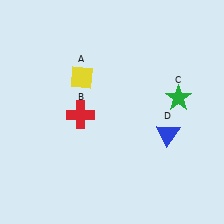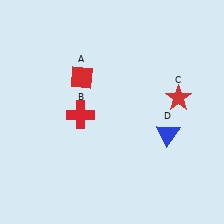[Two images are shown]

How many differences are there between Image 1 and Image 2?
There are 2 differences between the two images.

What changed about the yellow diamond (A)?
In Image 1, A is yellow. In Image 2, it changed to red.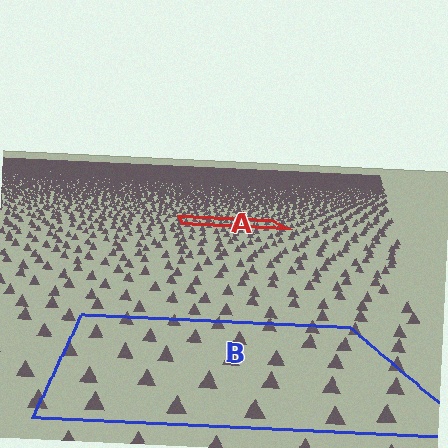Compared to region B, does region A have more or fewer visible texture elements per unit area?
Region A has more texture elements per unit area — they are packed more densely because it is farther away.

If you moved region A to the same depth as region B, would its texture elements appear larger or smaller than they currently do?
They would appear larger. At a closer depth, the same texture elements are projected at a bigger on-screen size.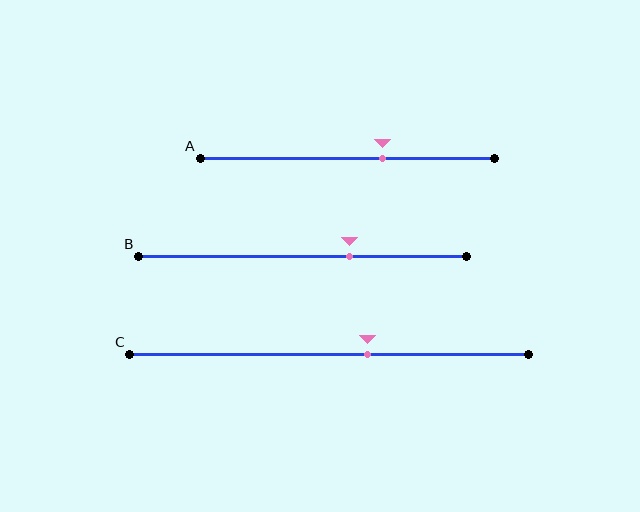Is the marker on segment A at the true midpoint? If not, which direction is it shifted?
No, the marker on segment A is shifted to the right by about 12% of the segment length.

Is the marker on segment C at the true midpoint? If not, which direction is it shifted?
No, the marker on segment C is shifted to the right by about 10% of the segment length.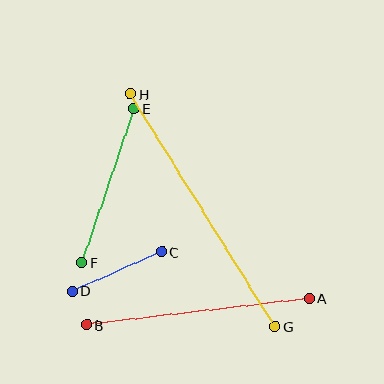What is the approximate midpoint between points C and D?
The midpoint is at approximately (117, 271) pixels.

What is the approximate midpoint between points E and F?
The midpoint is at approximately (108, 186) pixels.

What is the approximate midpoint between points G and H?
The midpoint is at approximately (203, 210) pixels.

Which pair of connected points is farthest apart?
Points G and H are farthest apart.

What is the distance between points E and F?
The distance is approximately 163 pixels.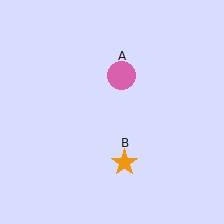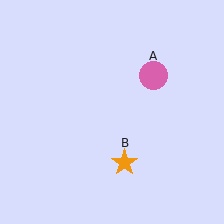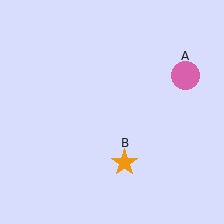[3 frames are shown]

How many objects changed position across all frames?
1 object changed position: pink circle (object A).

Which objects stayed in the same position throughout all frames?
Orange star (object B) remained stationary.